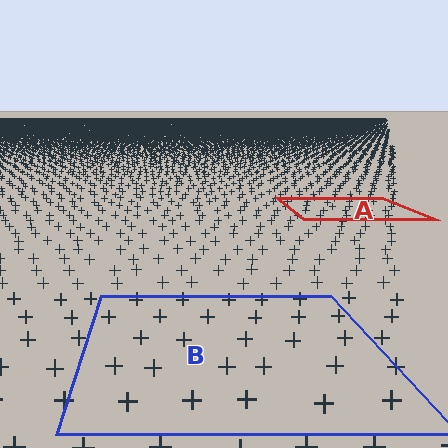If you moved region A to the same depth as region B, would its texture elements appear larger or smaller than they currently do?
They would appear larger. At a closer depth, the same texture elements are projected at a bigger on-screen size.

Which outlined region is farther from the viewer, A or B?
Region A is farther from the viewer — the texture elements inside it appear smaller and more densely packed.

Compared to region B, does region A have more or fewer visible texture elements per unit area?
Region A has more texture elements per unit area — they are packed more densely because it is farther away.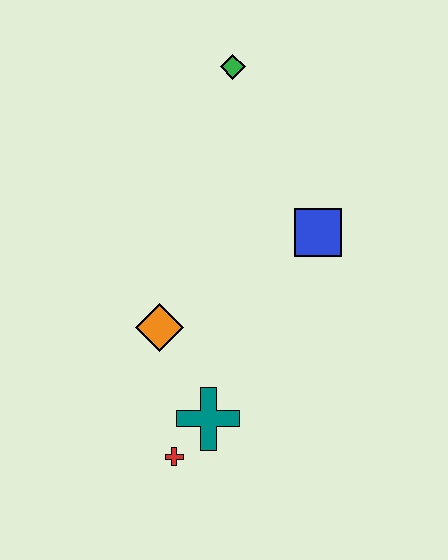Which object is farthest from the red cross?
The green diamond is farthest from the red cross.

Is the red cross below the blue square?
Yes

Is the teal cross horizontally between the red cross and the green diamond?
Yes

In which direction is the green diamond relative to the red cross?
The green diamond is above the red cross.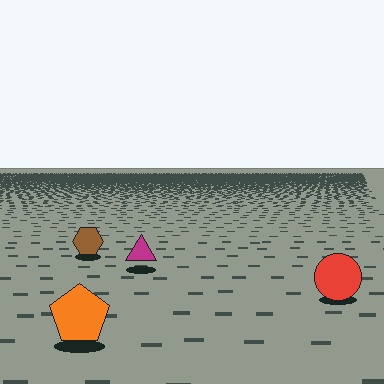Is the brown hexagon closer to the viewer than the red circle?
No. The red circle is closer — you can tell from the texture gradient: the ground texture is coarser near it.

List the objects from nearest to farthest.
From nearest to farthest: the orange pentagon, the red circle, the magenta triangle, the brown hexagon.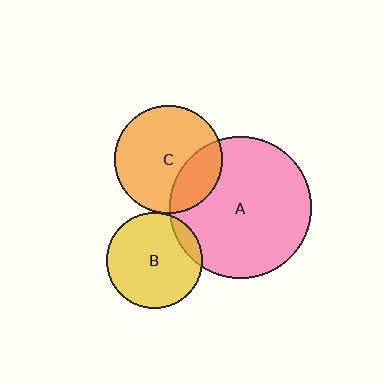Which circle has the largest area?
Circle A (pink).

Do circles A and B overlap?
Yes.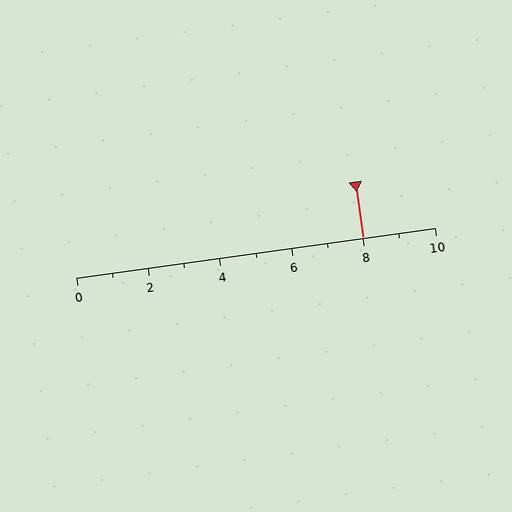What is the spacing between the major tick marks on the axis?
The major ticks are spaced 2 apart.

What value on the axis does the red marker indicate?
The marker indicates approximately 8.